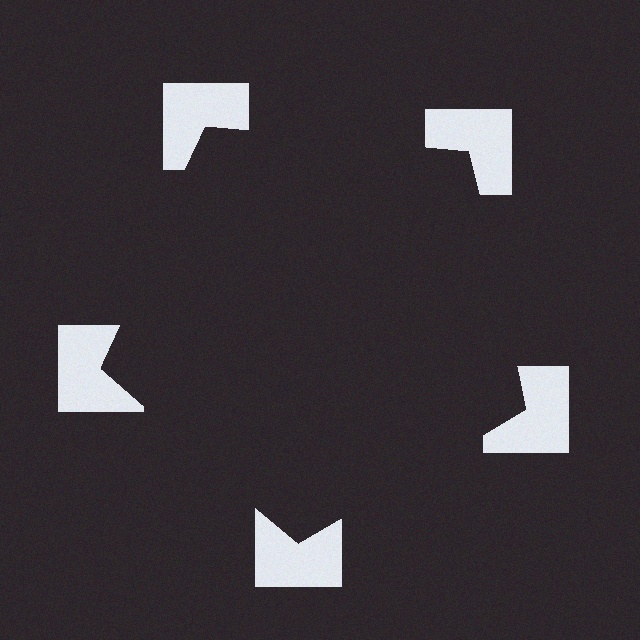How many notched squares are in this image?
There are 5 — one at each vertex of the illusory pentagon.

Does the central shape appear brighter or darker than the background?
It typically appears slightly darker than the background, even though no actual brightness change is drawn.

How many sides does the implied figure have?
5 sides.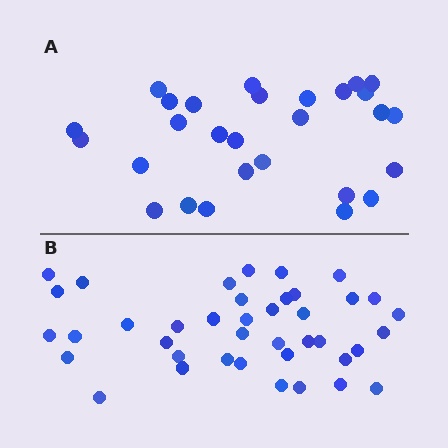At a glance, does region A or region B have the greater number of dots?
Region B (the bottom region) has more dots.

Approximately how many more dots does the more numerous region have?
Region B has roughly 12 or so more dots than region A.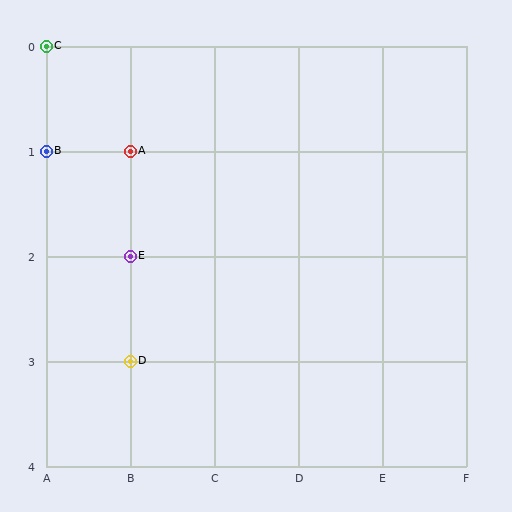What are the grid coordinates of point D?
Point D is at grid coordinates (B, 3).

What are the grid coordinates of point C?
Point C is at grid coordinates (A, 0).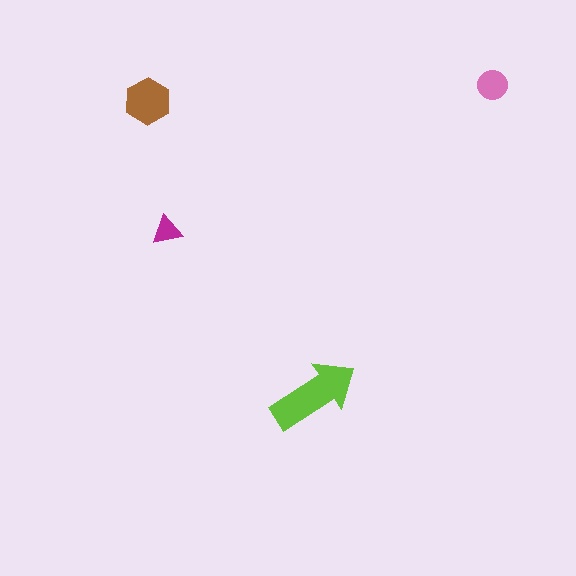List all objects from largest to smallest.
The lime arrow, the brown hexagon, the pink circle, the magenta triangle.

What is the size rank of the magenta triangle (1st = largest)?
4th.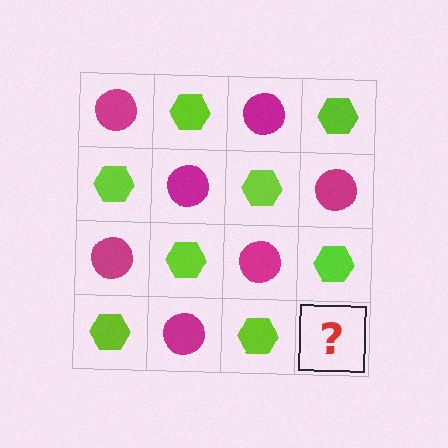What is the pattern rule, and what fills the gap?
The rule is that it alternates magenta circle and lime hexagon in a checkerboard pattern. The gap should be filled with a magenta circle.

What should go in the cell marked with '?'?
The missing cell should contain a magenta circle.